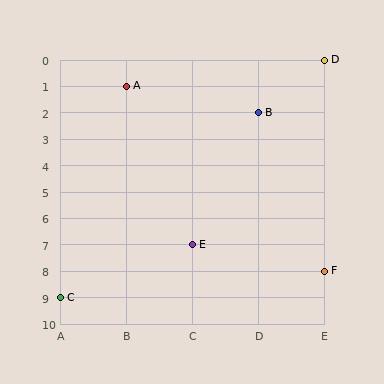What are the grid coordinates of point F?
Point F is at grid coordinates (E, 8).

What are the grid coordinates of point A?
Point A is at grid coordinates (B, 1).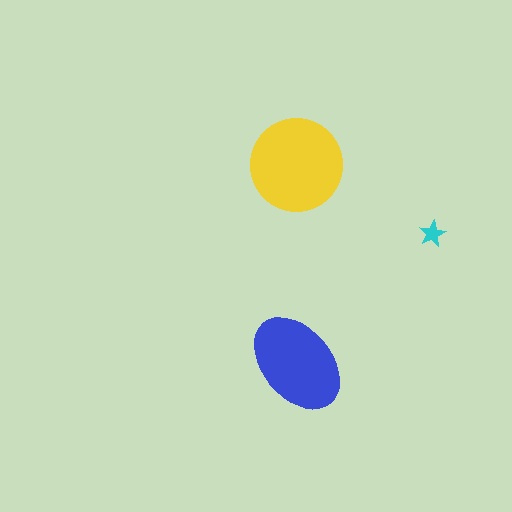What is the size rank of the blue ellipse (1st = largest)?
2nd.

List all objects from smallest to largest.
The cyan star, the blue ellipse, the yellow circle.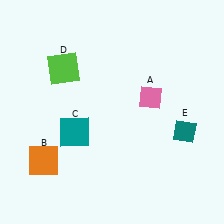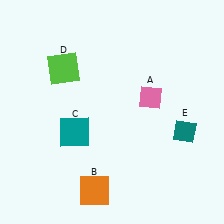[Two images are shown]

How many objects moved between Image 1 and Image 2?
1 object moved between the two images.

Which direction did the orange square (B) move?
The orange square (B) moved right.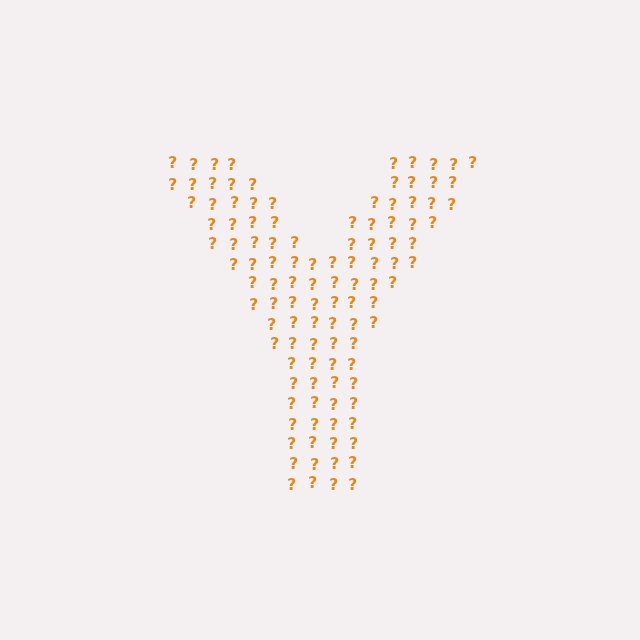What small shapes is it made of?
It is made of small question marks.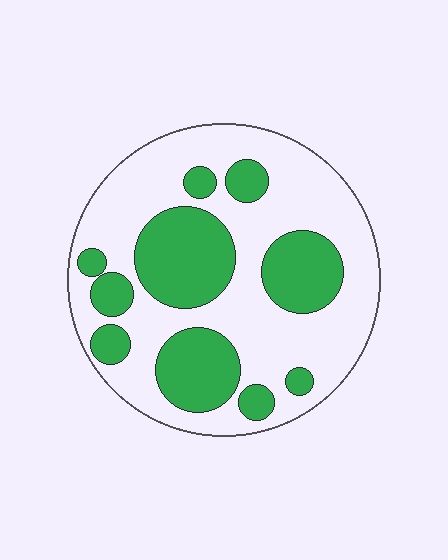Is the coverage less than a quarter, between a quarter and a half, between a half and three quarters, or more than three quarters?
Between a quarter and a half.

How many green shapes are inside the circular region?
10.